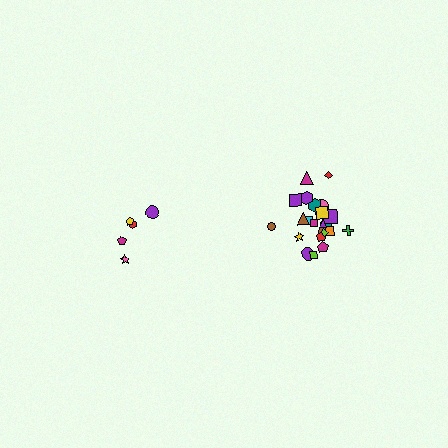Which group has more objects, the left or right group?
The right group.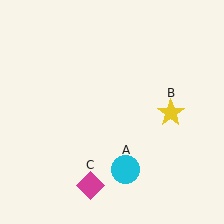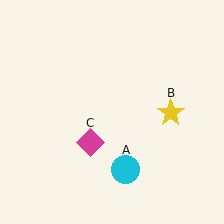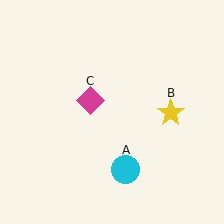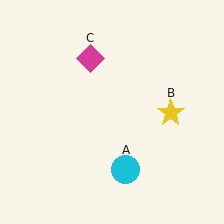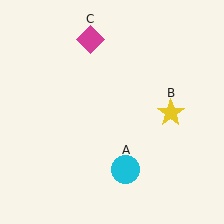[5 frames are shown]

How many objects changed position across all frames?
1 object changed position: magenta diamond (object C).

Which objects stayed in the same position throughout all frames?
Cyan circle (object A) and yellow star (object B) remained stationary.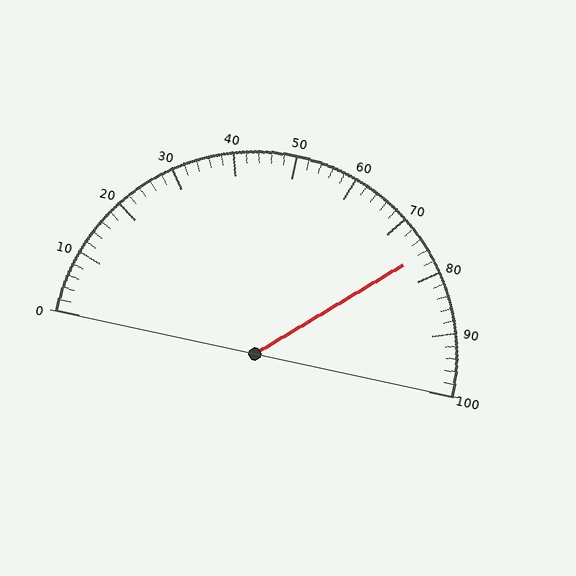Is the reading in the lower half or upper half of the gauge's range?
The reading is in the upper half of the range (0 to 100).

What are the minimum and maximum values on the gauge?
The gauge ranges from 0 to 100.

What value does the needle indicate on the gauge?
The needle indicates approximately 76.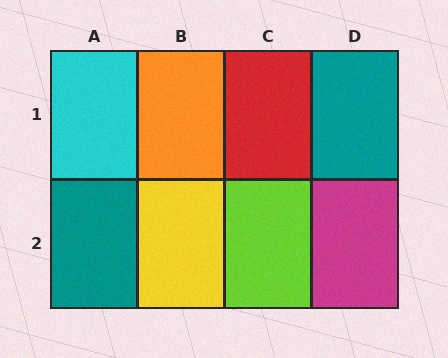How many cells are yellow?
1 cell is yellow.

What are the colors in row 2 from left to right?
Teal, yellow, lime, magenta.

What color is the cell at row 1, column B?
Orange.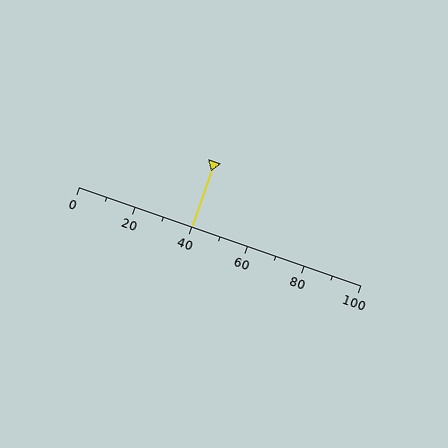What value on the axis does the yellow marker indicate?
The marker indicates approximately 40.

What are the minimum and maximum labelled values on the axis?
The axis runs from 0 to 100.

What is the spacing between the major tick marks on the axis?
The major ticks are spaced 20 apart.